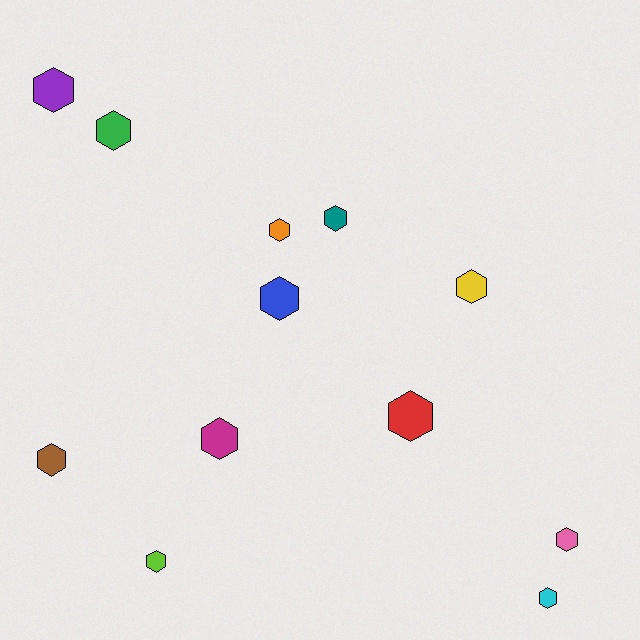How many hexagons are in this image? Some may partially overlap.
There are 12 hexagons.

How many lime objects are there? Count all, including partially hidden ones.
There is 1 lime object.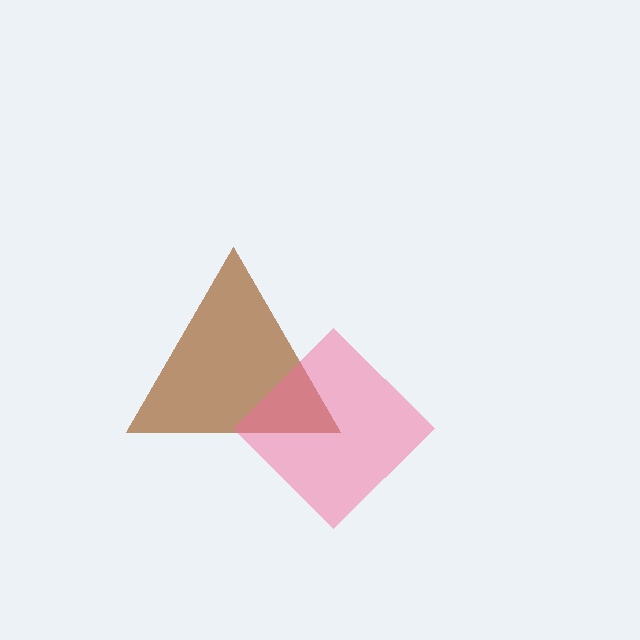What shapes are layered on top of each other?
The layered shapes are: a brown triangle, a pink diamond.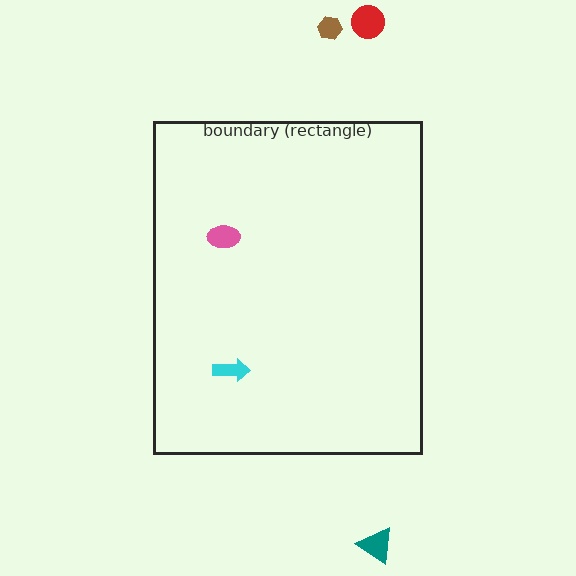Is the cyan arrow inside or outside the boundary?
Inside.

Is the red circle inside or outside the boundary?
Outside.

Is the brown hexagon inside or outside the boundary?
Outside.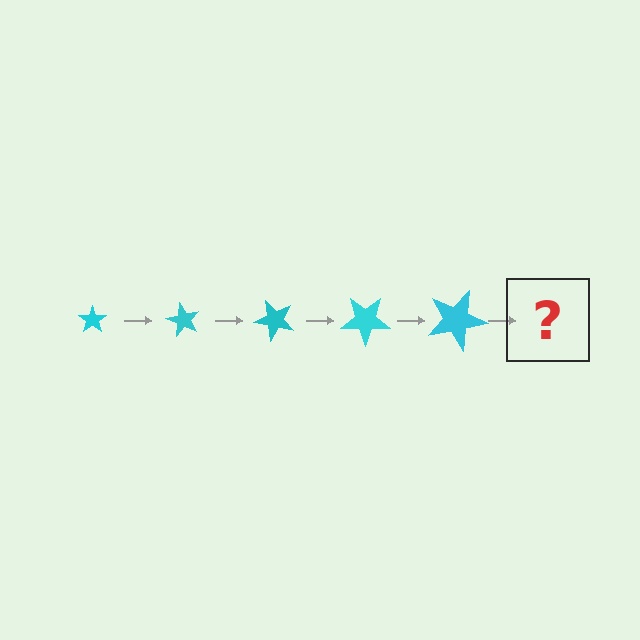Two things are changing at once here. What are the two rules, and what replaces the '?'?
The two rules are that the star grows larger each step and it rotates 60 degrees each step. The '?' should be a star, larger than the previous one and rotated 300 degrees from the start.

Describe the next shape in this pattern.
It should be a star, larger than the previous one and rotated 300 degrees from the start.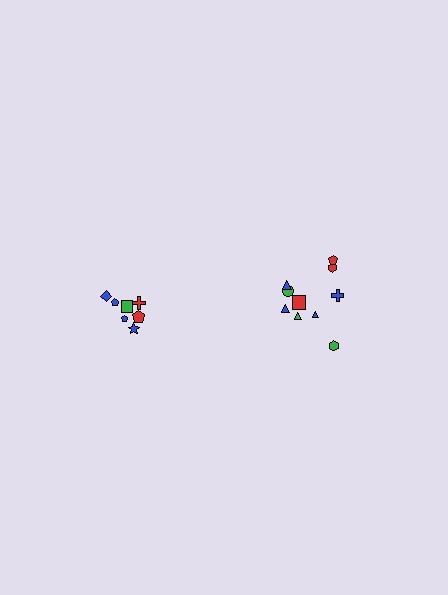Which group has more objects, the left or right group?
The right group.